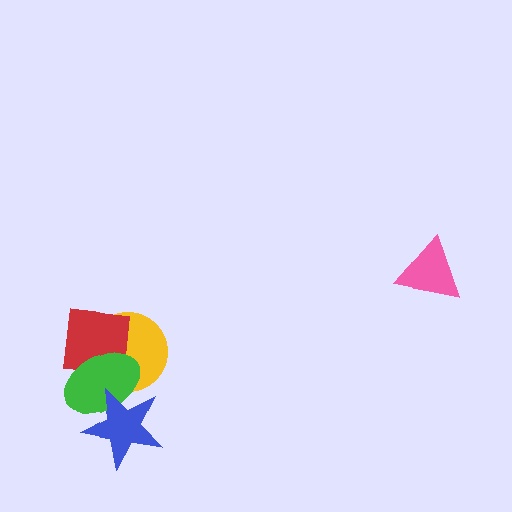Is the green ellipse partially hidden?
Yes, it is partially covered by another shape.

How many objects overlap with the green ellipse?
3 objects overlap with the green ellipse.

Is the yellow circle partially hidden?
Yes, it is partially covered by another shape.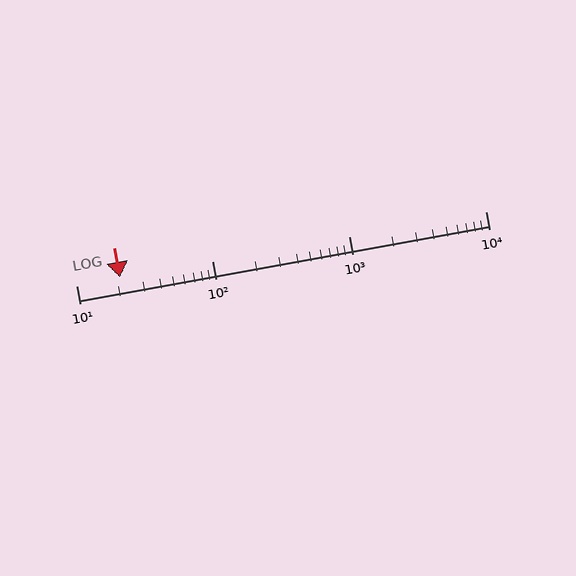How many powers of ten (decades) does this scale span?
The scale spans 3 decades, from 10 to 10000.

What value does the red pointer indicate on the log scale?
The pointer indicates approximately 21.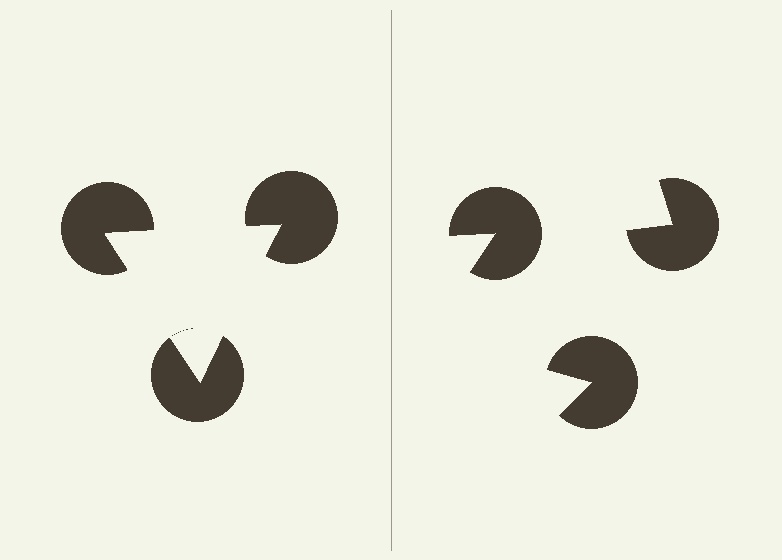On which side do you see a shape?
An illusory triangle appears on the left side. On the right side the wedge cuts are rotated, so no coherent shape forms.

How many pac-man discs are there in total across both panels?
6 — 3 on each side.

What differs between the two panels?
The pac-man discs are positioned identically on both sides; only the wedge orientations differ. On the left they align to a triangle; on the right they are misaligned.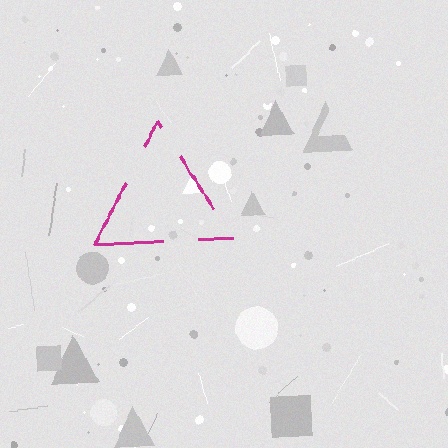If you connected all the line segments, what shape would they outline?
They would outline a triangle.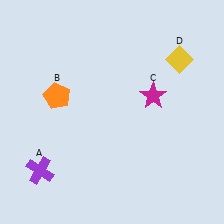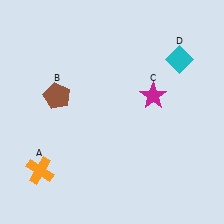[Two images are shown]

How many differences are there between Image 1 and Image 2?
There are 3 differences between the two images.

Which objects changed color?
A changed from purple to orange. B changed from orange to brown. D changed from yellow to cyan.